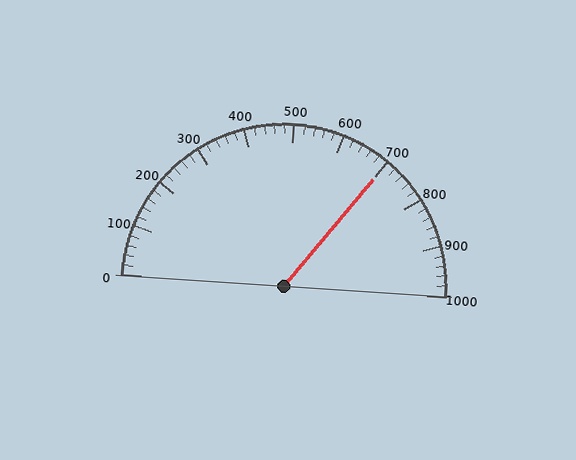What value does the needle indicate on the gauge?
The needle indicates approximately 700.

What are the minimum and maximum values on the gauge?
The gauge ranges from 0 to 1000.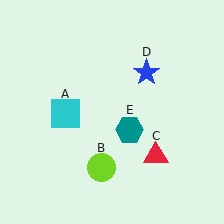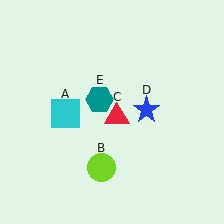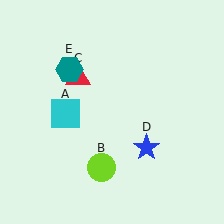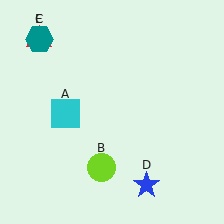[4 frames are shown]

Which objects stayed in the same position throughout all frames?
Cyan square (object A) and lime circle (object B) remained stationary.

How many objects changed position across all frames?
3 objects changed position: red triangle (object C), blue star (object D), teal hexagon (object E).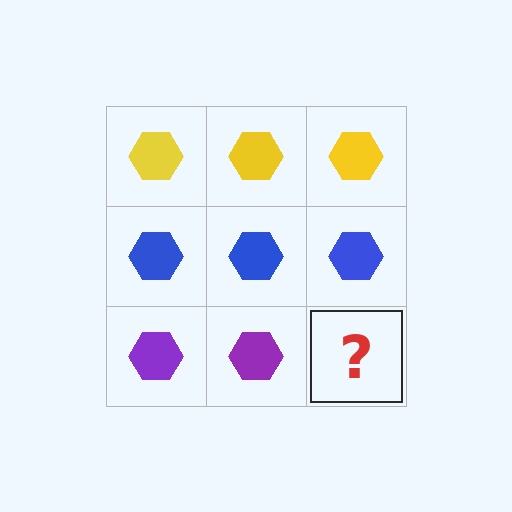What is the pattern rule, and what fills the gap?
The rule is that each row has a consistent color. The gap should be filled with a purple hexagon.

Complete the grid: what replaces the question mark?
The question mark should be replaced with a purple hexagon.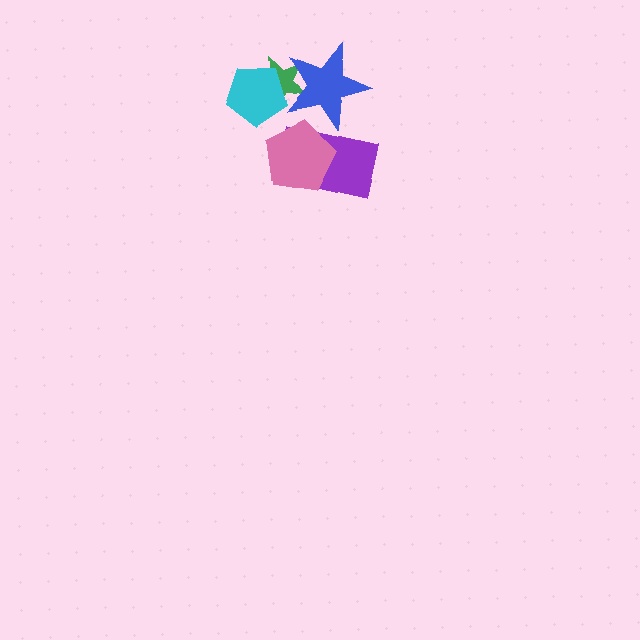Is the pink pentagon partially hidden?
No, no other shape covers it.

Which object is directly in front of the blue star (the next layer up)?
The cyan pentagon is directly in front of the blue star.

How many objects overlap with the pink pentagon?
1 object overlaps with the pink pentagon.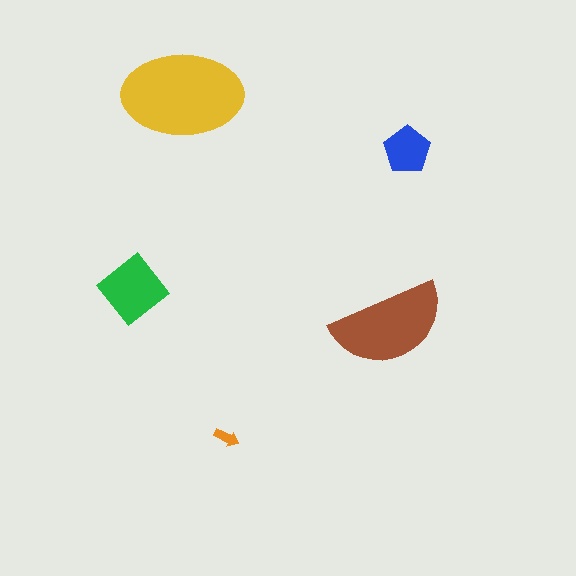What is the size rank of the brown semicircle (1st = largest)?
2nd.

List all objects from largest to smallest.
The yellow ellipse, the brown semicircle, the green diamond, the blue pentagon, the orange arrow.